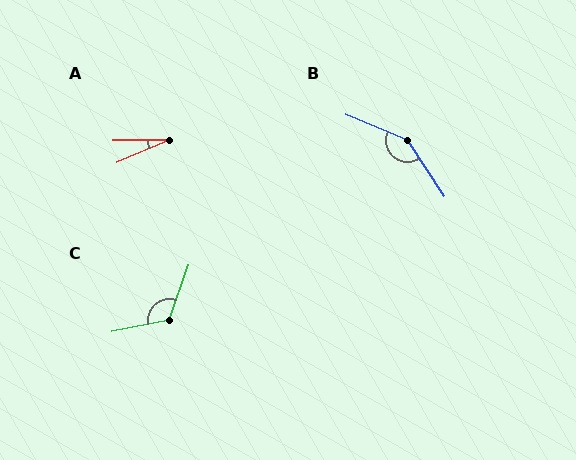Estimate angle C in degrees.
Approximately 121 degrees.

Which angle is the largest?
B, at approximately 146 degrees.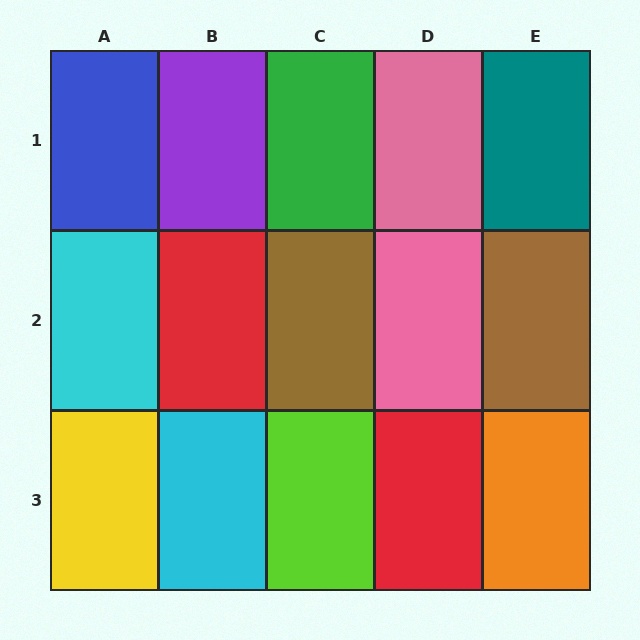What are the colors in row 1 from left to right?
Blue, purple, green, pink, teal.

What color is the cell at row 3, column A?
Yellow.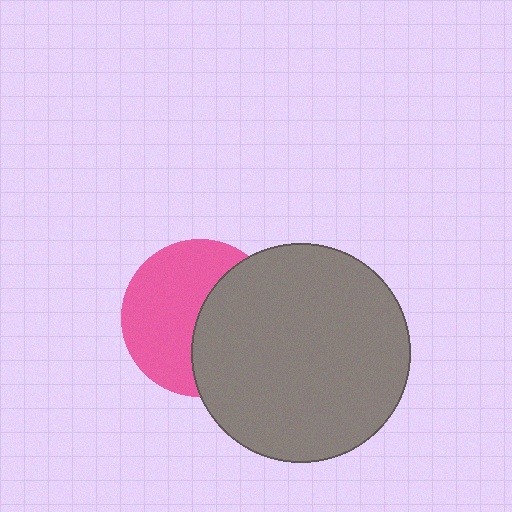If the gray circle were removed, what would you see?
You would see the complete pink circle.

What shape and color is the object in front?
The object in front is a gray circle.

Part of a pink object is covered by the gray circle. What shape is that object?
It is a circle.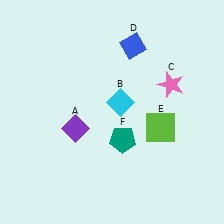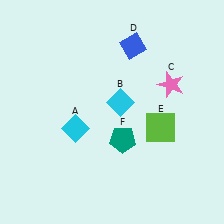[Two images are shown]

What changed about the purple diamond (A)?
In Image 1, A is purple. In Image 2, it changed to cyan.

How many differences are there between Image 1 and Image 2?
There is 1 difference between the two images.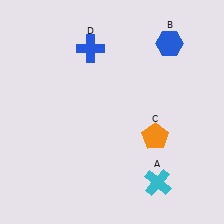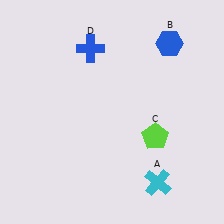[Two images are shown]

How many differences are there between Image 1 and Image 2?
There is 1 difference between the two images.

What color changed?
The pentagon (C) changed from orange in Image 1 to lime in Image 2.